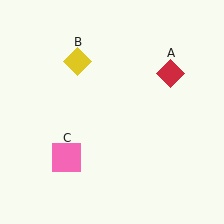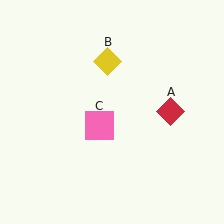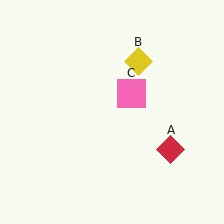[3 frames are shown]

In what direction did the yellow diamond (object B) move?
The yellow diamond (object B) moved right.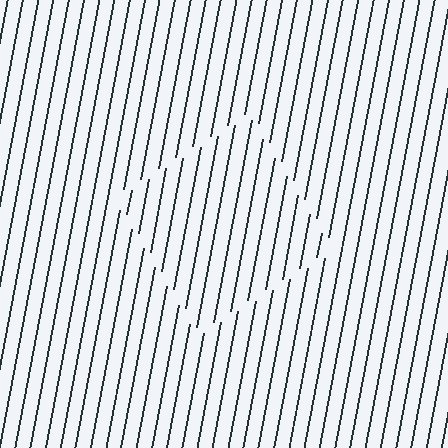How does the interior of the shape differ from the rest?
The interior of the shape contains the same grating, shifted by half a period — the contour is defined by the phase discontinuity where line-ends from the inner and outer gratings abut.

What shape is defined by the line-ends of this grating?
An illusory square. The interior of the shape contains the same grating, shifted by half a period — the contour is defined by the phase discontinuity where line-ends from the inner and outer gratings abut.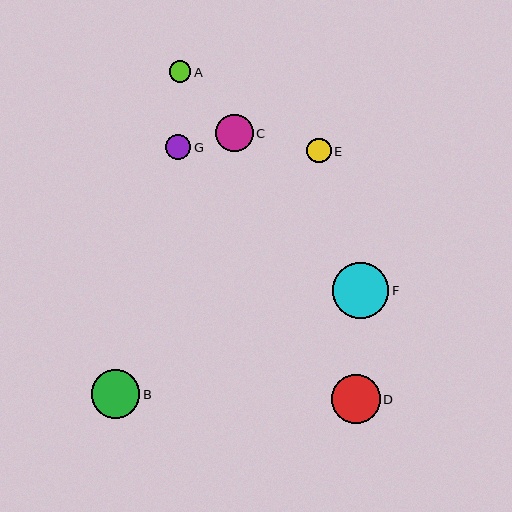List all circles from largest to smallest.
From largest to smallest: F, D, B, C, G, E, A.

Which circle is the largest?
Circle F is the largest with a size of approximately 56 pixels.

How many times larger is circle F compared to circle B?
Circle F is approximately 1.2 times the size of circle B.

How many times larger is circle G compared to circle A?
Circle G is approximately 1.2 times the size of circle A.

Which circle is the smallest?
Circle A is the smallest with a size of approximately 22 pixels.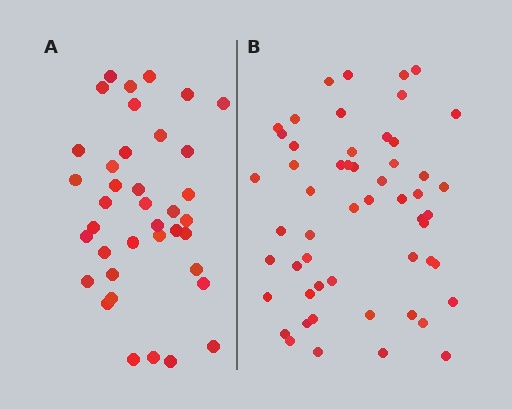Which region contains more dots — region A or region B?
Region B (the right region) has more dots.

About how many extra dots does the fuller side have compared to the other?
Region B has approximately 15 more dots than region A.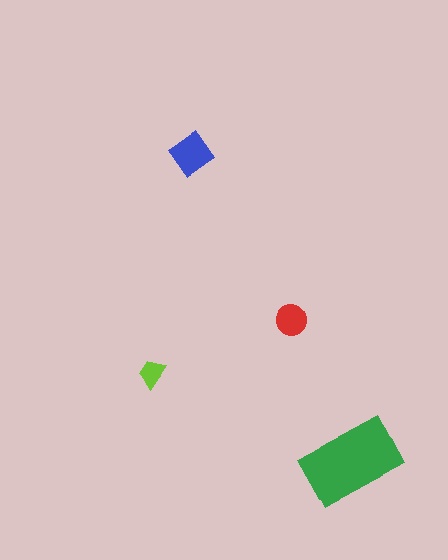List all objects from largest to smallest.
The green rectangle, the blue diamond, the red circle, the lime trapezoid.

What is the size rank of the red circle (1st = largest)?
3rd.